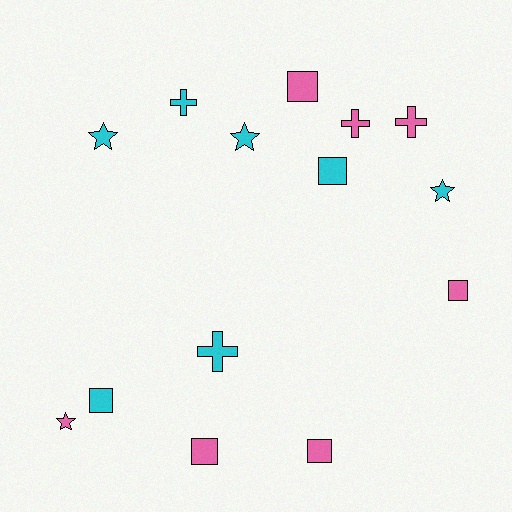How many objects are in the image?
There are 14 objects.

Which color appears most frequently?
Cyan, with 7 objects.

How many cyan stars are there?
There are 3 cyan stars.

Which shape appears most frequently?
Square, with 6 objects.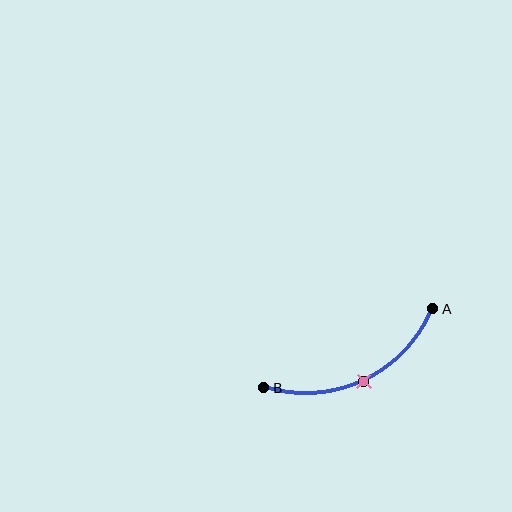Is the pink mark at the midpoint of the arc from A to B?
Yes. The pink mark lies on the arc at equal arc-length from both A and B — it is the arc midpoint.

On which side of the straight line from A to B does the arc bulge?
The arc bulges below the straight line connecting A and B.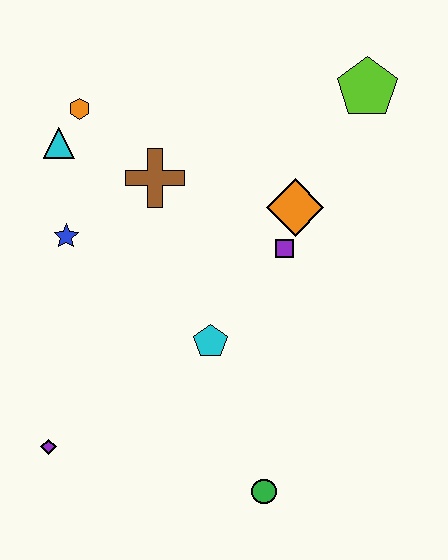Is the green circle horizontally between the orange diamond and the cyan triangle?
Yes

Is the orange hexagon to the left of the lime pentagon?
Yes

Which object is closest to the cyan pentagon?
The purple square is closest to the cyan pentagon.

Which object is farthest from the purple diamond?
The lime pentagon is farthest from the purple diamond.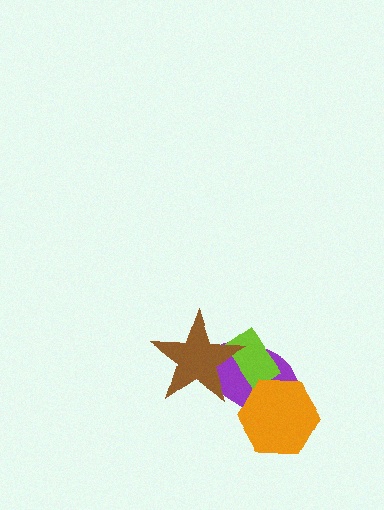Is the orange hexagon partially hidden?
No, no other shape covers it.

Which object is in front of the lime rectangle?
The brown star is in front of the lime rectangle.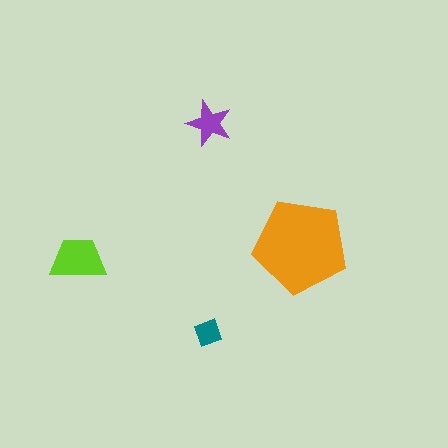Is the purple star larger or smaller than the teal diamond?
Larger.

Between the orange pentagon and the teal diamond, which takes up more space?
The orange pentagon.